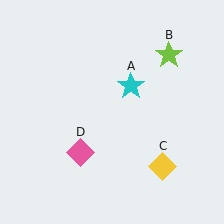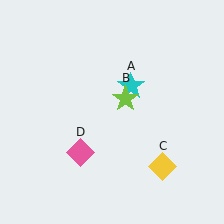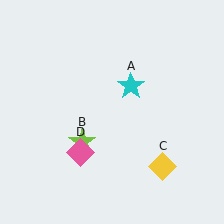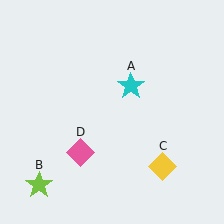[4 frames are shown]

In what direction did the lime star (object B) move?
The lime star (object B) moved down and to the left.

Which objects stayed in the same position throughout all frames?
Cyan star (object A) and yellow diamond (object C) and pink diamond (object D) remained stationary.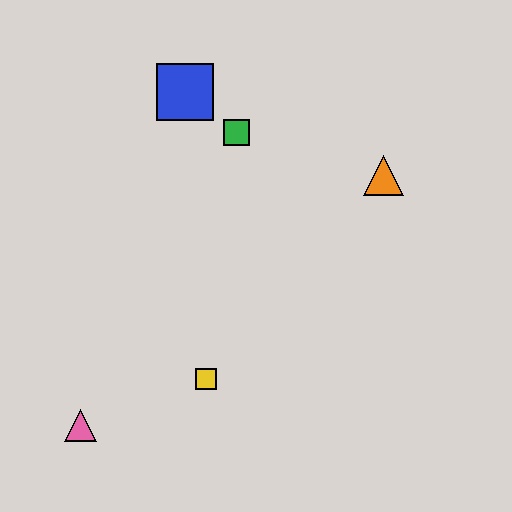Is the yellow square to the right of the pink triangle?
Yes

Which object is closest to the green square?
The blue square is closest to the green square.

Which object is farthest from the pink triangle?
The orange triangle is farthest from the pink triangle.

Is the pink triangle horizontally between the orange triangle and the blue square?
No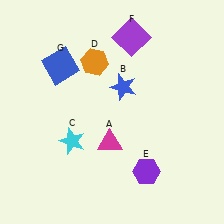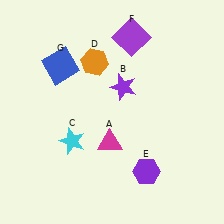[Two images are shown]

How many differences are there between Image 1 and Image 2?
There is 1 difference between the two images.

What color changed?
The star (B) changed from blue in Image 1 to purple in Image 2.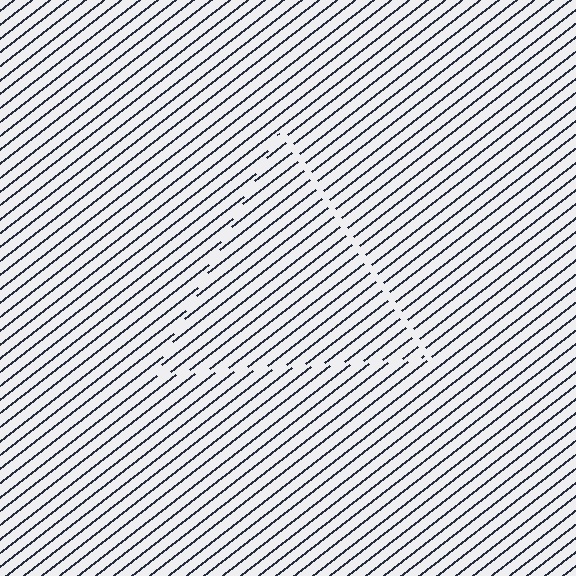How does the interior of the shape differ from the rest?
The interior of the shape contains the same grating, shifted by half a period — the contour is defined by the phase discontinuity where line-ends from the inner and outer gratings abut.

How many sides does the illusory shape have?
3 sides — the line-ends trace a triangle.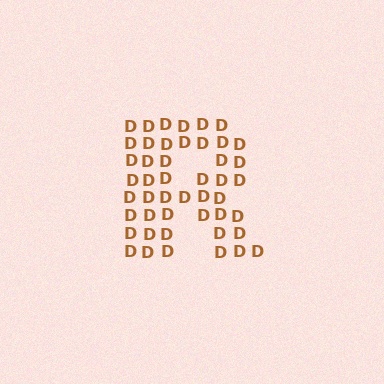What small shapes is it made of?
It is made of small letter D's.